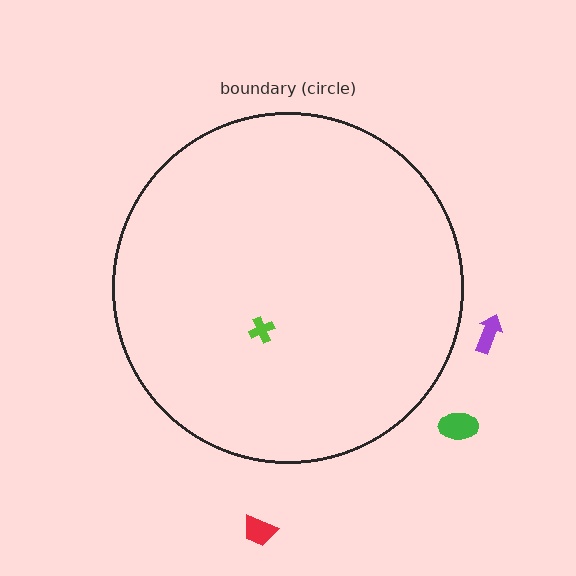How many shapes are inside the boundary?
1 inside, 3 outside.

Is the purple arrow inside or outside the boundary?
Outside.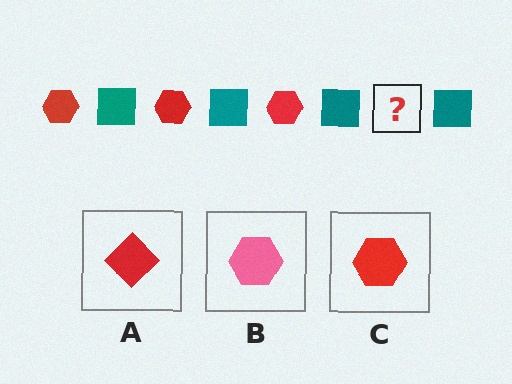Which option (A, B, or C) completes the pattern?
C.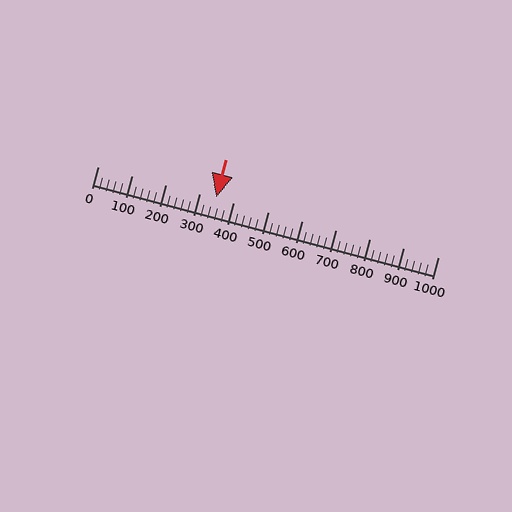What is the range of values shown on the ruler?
The ruler shows values from 0 to 1000.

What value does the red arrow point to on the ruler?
The red arrow points to approximately 347.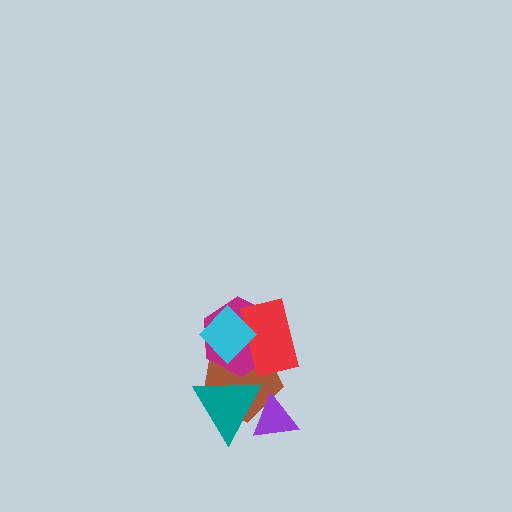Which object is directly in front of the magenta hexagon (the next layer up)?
The red rectangle is directly in front of the magenta hexagon.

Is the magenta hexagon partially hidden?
Yes, it is partially covered by another shape.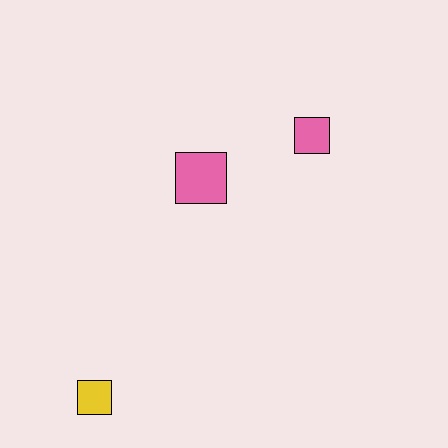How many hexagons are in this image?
There are no hexagons.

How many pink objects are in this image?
There are 2 pink objects.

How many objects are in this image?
There are 3 objects.